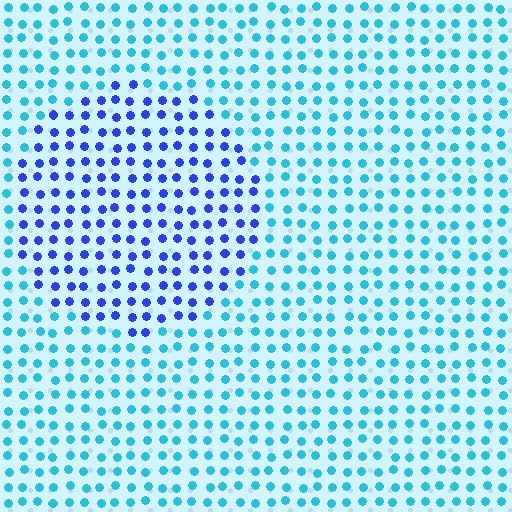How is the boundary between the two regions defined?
The boundary is defined purely by a slight shift in hue (about 44 degrees). Spacing, size, and orientation are identical on both sides.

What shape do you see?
I see a circle.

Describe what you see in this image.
The image is filled with small cyan elements in a uniform arrangement. A circle-shaped region is visible where the elements are tinted to a slightly different hue, forming a subtle color boundary.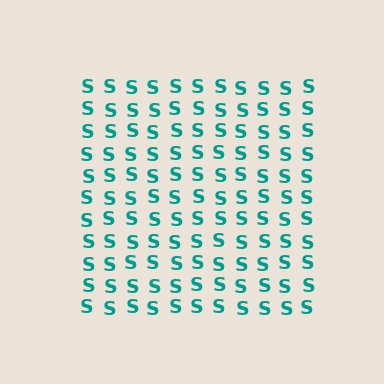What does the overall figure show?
The overall figure shows a square.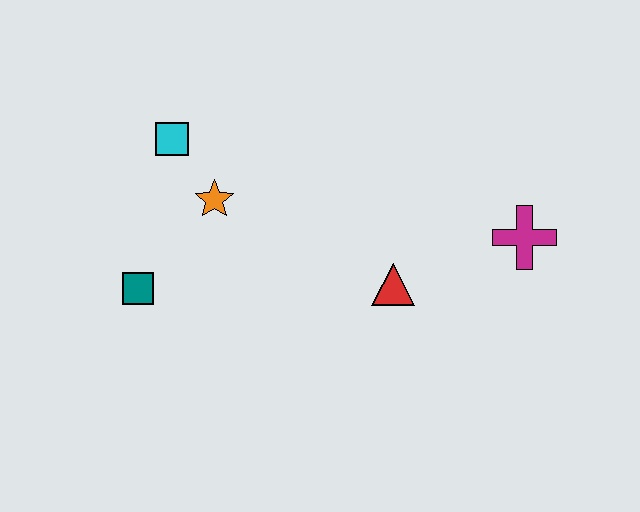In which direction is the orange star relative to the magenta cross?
The orange star is to the left of the magenta cross.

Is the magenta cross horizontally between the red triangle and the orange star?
No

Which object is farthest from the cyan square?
The magenta cross is farthest from the cyan square.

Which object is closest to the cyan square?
The orange star is closest to the cyan square.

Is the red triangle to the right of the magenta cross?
No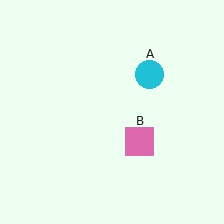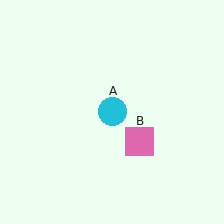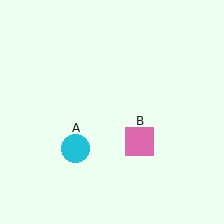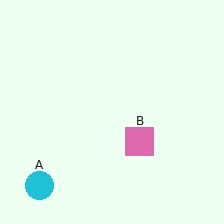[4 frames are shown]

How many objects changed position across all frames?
1 object changed position: cyan circle (object A).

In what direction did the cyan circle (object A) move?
The cyan circle (object A) moved down and to the left.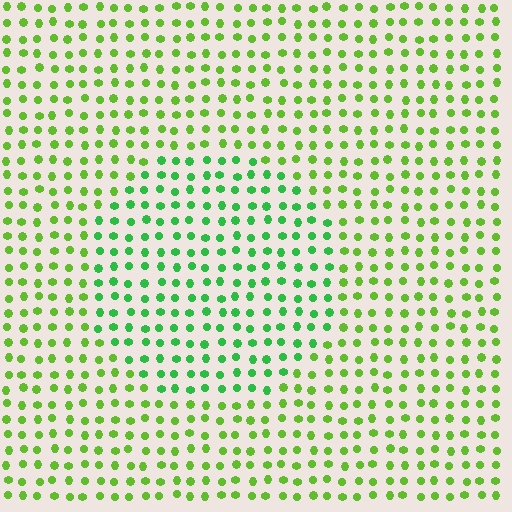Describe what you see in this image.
The image is filled with small lime elements in a uniform arrangement. A circle-shaped region is visible where the elements are tinted to a slightly different hue, forming a subtle color boundary.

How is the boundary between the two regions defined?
The boundary is defined purely by a slight shift in hue (about 32 degrees). Spacing, size, and orientation are identical on both sides.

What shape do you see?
I see a circle.